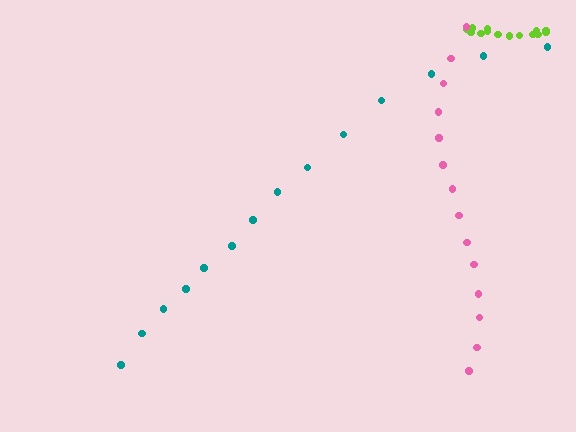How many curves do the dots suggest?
There are 3 distinct paths.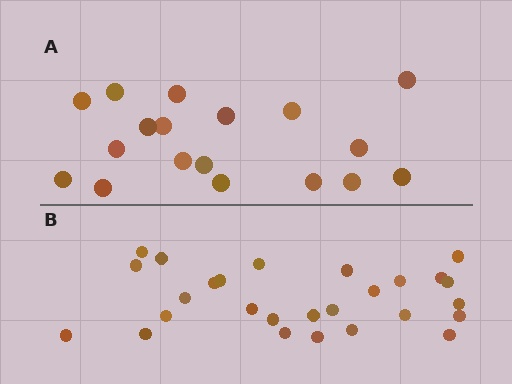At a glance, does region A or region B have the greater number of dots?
Region B (the bottom region) has more dots.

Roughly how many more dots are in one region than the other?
Region B has roughly 8 or so more dots than region A.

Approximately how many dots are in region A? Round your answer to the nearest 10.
About 20 dots. (The exact count is 18, which rounds to 20.)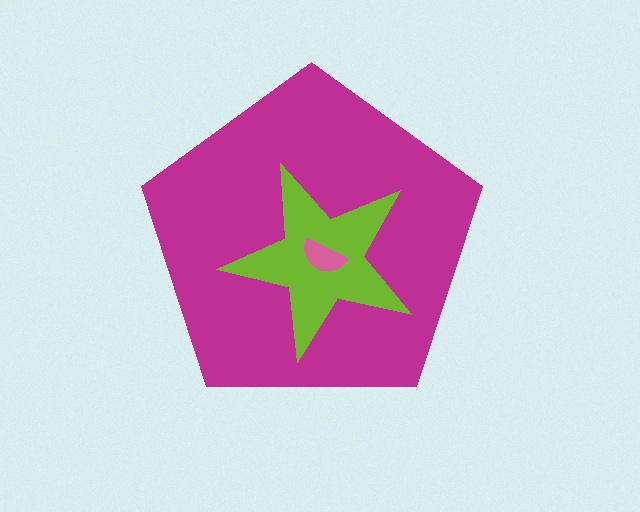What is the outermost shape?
The magenta pentagon.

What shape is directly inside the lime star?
The pink semicircle.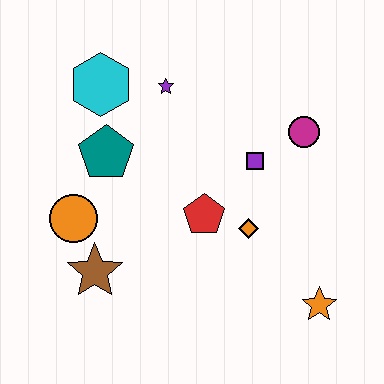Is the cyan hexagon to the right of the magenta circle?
No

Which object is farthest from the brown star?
The magenta circle is farthest from the brown star.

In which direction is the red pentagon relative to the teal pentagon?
The red pentagon is to the right of the teal pentagon.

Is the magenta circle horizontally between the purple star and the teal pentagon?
No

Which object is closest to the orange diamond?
The red pentagon is closest to the orange diamond.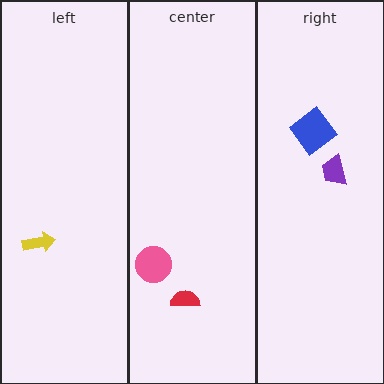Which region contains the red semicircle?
The center region.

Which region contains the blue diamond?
The right region.